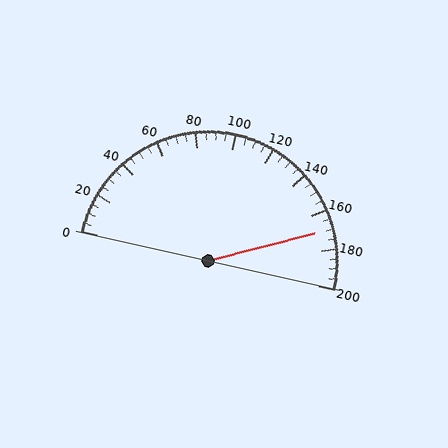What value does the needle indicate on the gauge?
The needle indicates approximately 170.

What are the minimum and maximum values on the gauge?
The gauge ranges from 0 to 200.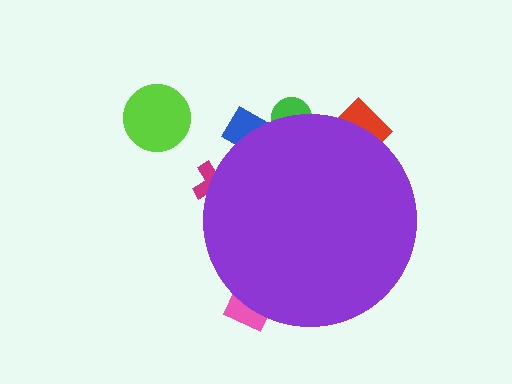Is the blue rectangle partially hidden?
Yes, the blue rectangle is partially hidden behind the purple circle.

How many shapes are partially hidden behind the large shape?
5 shapes are partially hidden.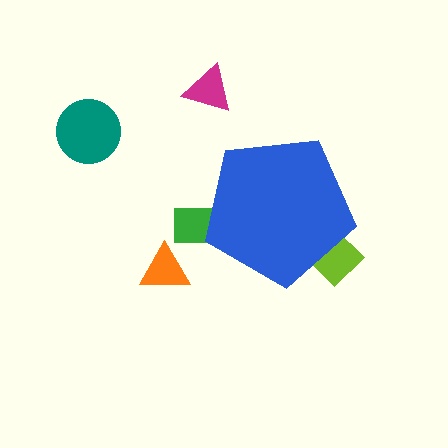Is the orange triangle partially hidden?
No, the orange triangle is fully visible.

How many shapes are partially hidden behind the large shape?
2 shapes are partially hidden.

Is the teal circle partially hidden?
No, the teal circle is fully visible.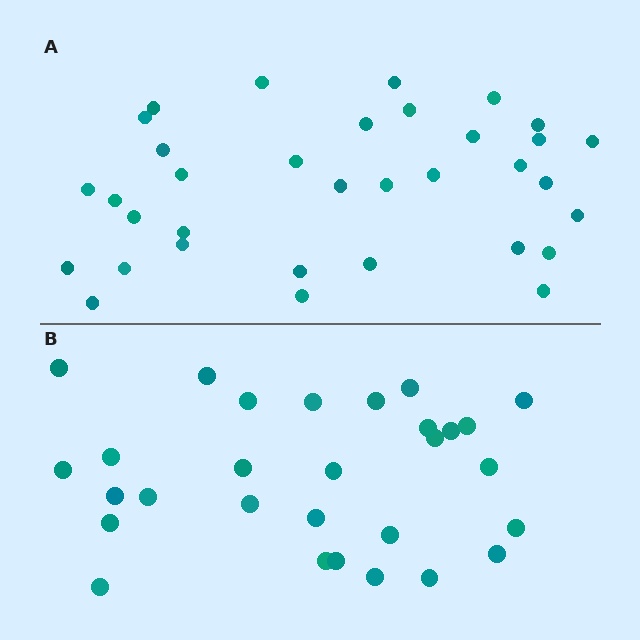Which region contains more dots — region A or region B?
Region A (the top region) has more dots.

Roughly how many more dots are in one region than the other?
Region A has about 5 more dots than region B.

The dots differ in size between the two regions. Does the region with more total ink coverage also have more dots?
No. Region B has more total ink coverage because its dots are larger, but region A actually contains more individual dots. Total area can be misleading — the number of items is what matters here.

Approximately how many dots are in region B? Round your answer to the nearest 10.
About 30 dots. (The exact count is 29, which rounds to 30.)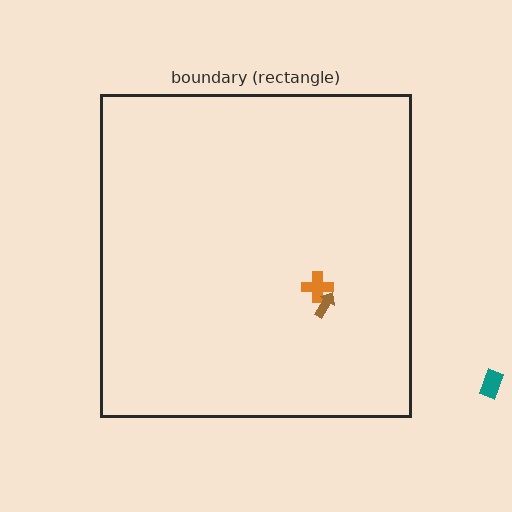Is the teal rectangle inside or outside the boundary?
Outside.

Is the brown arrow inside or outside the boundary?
Inside.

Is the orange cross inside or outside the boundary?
Inside.